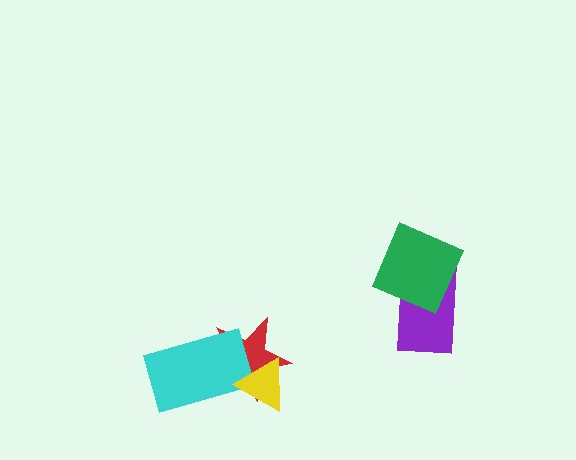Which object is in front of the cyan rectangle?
The yellow triangle is in front of the cyan rectangle.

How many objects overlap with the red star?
2 objects overlap with the red star.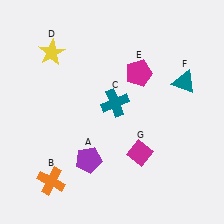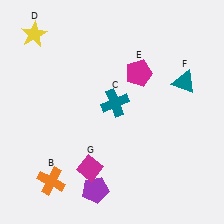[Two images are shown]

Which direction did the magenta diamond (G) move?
The magenta diamond (G) moved left.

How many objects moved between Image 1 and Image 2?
3 objects moved between the two images.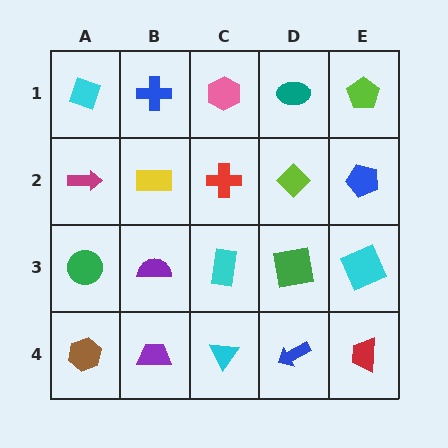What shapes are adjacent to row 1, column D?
A lime diamond (row 2, column D), a pink hexagon (row 1, column C), a lime pentagon (row 1, column E).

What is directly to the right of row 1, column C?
A teal ellipse.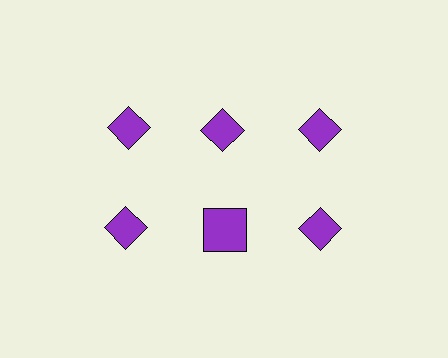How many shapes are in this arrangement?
There are 6 shapes arranged in a grid pattern.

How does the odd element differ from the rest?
It has a different shape: square instead of diamond.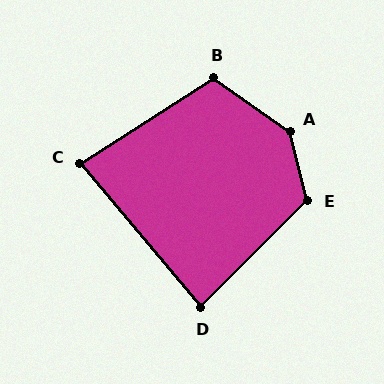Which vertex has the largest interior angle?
A, at approximately 138 degrees.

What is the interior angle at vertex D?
Approximately 85 degrees (acute).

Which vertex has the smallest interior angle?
C, at approximately 83 degrees.